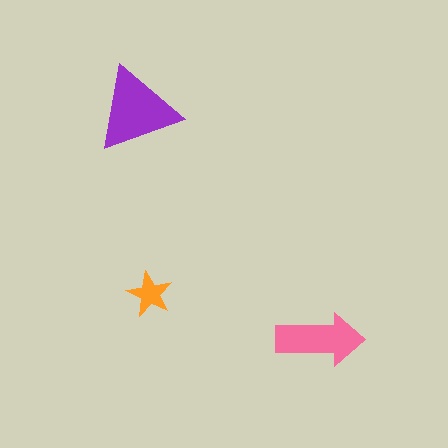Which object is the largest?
The purple triangle.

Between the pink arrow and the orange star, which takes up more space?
The pink arrow.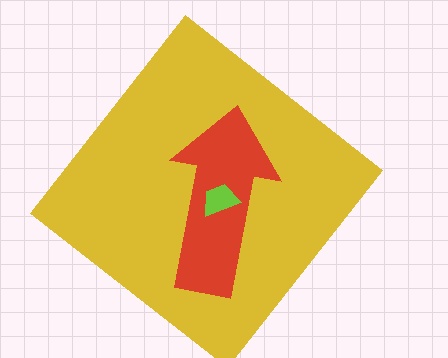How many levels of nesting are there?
3.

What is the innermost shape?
The lime trapezoid.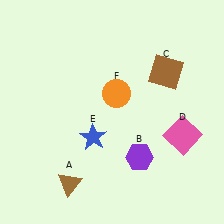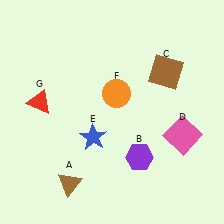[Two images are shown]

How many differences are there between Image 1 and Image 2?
There is 1 difference between the two images.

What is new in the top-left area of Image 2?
A red triangle (G) was added in the top-left area of Image 2.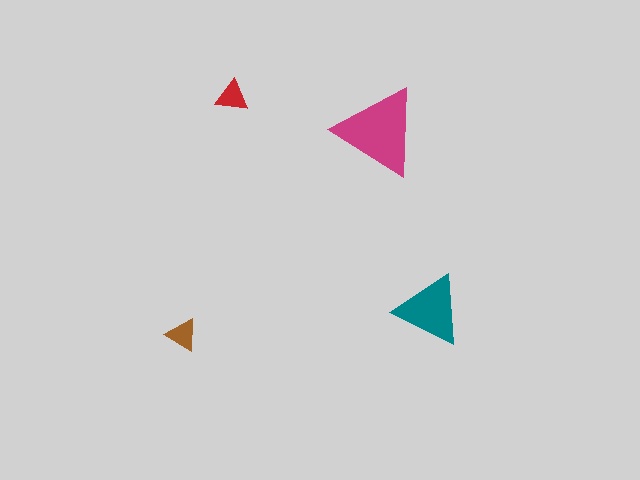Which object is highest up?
The red triangle is topmost.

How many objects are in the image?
There are 4 objects in the image.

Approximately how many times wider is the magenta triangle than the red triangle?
About 2.5 times wider.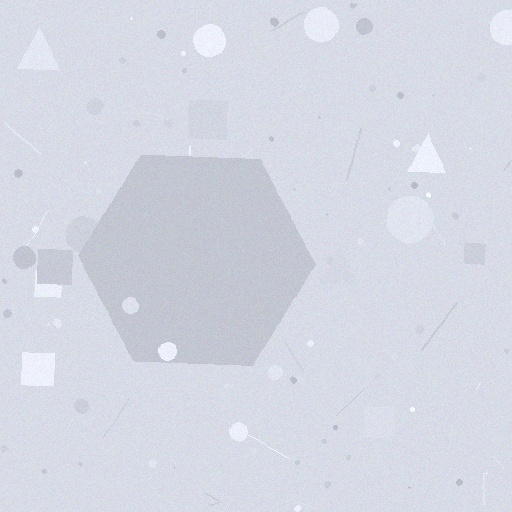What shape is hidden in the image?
A hexagon is hidden in the image.